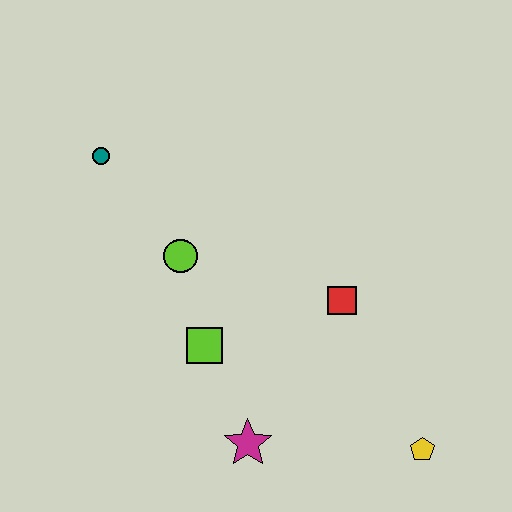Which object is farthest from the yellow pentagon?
The teal circle is farthest from the yellow pentagon.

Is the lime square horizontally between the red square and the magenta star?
No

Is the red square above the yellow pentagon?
Yes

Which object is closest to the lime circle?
The lime square is closest to the lime circle.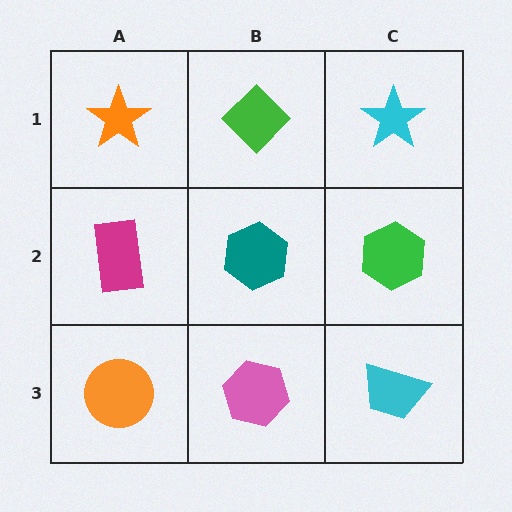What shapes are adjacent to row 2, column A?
An orange star (row 1, column A), an orange circle (row 3, column A), a teal hexagon (row 2, column B).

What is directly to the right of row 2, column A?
A teal hexagon.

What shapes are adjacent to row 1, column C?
A green hexagon (row 2, column C), a green diamond (row 1, column B).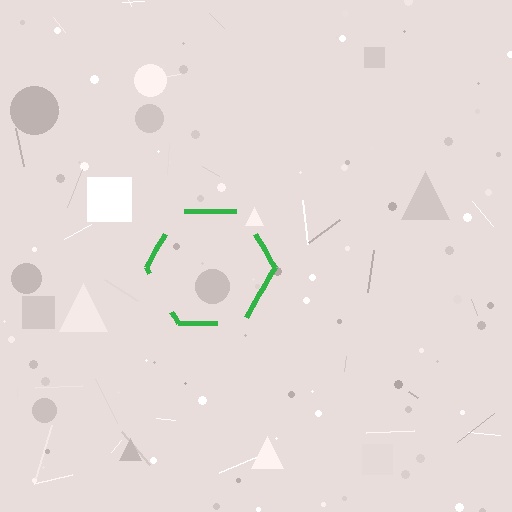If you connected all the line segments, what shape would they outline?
They would outline a hexagon.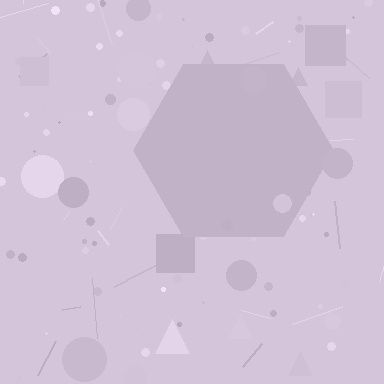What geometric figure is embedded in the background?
A hexagon is embedded in the background.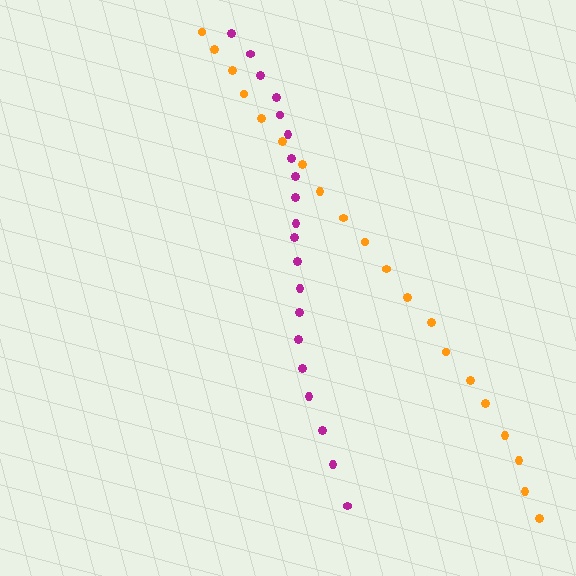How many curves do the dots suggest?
There are 2 distinct paths.